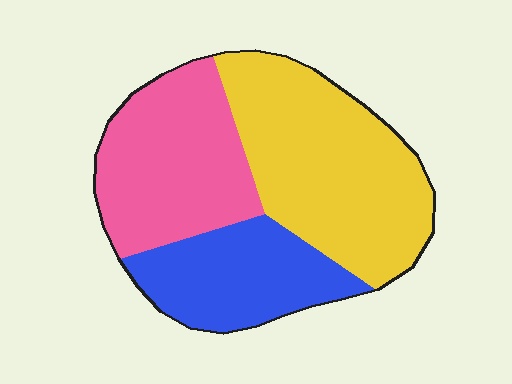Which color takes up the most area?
Yellow, at roughly 45%.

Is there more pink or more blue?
Pink.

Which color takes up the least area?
Blue, at roughly 25%.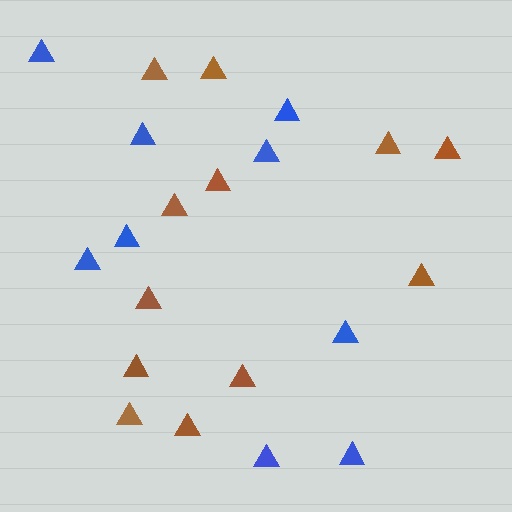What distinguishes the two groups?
There are 2 groups: one group of brown triangles (12) and one group of blue triangles (9).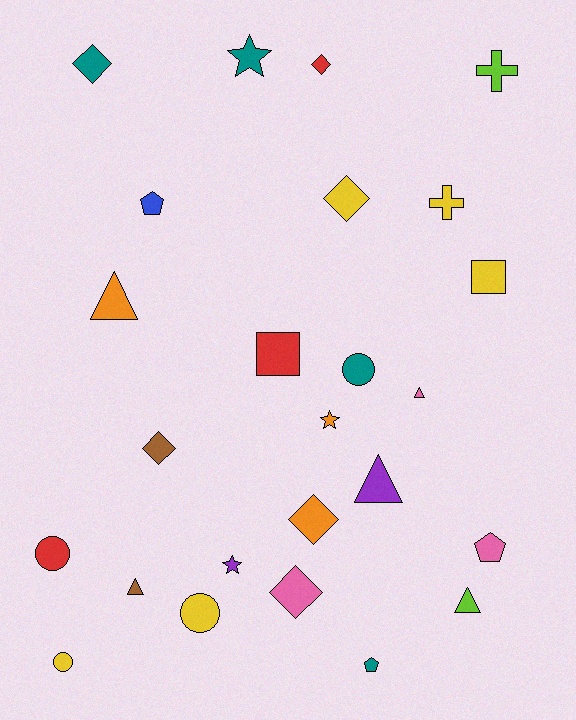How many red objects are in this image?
There are 3 red objects.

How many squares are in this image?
There are 2 squares.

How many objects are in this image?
There are 25 objects.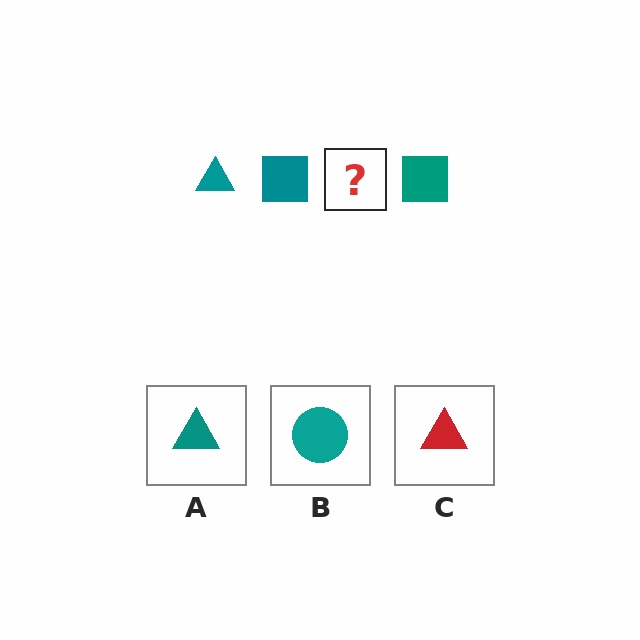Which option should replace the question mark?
Option A.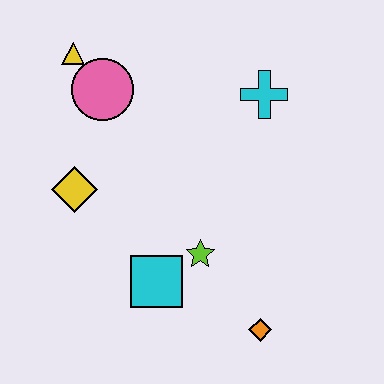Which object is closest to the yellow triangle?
The pink circle is closest to the yellow triangle.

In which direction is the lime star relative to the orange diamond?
The lime star is above the orange diamond.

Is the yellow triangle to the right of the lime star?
No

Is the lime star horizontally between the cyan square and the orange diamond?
Yes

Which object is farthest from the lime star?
The yellow triangle is farthest from the lime star.